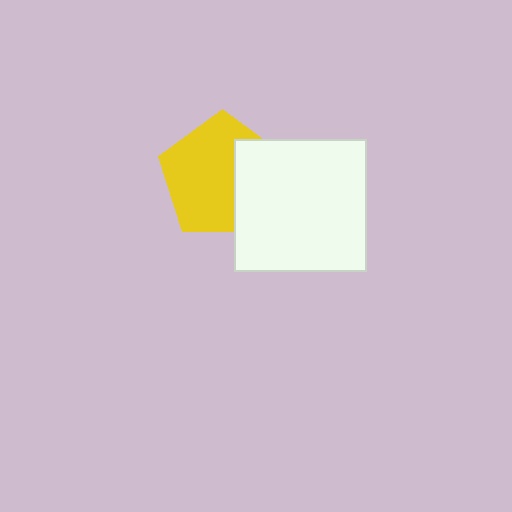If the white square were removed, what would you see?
You would see the complete yellow pentagon.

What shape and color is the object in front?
The object in front is a white square.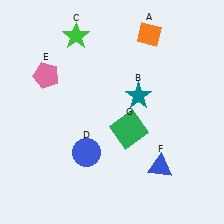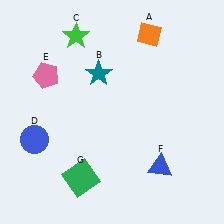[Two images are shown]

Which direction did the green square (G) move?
The green square (G) moved down.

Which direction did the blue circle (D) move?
The blue circle (D) moved left.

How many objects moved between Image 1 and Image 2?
3 objects moved between the two images.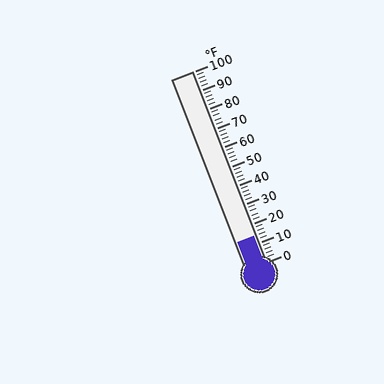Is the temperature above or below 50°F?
The temperature is below 50°F.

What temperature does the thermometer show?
The thermometer shows approximately 14°F.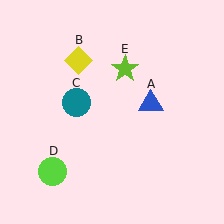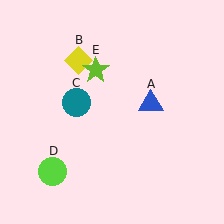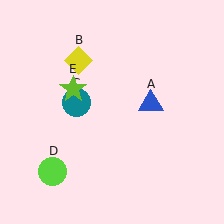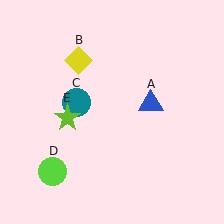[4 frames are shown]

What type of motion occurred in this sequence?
The lime star (object E) rotated counterclockwise around the center of the scene.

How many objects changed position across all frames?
1 object changed position: lime star (object E).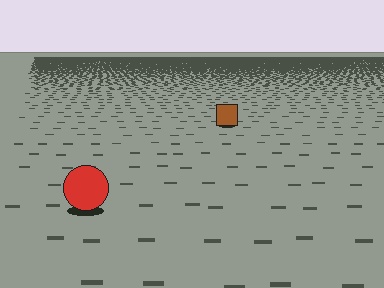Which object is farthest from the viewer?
The brown square is farthest from the viewer. It appears smaller and the ground texture around it is denser.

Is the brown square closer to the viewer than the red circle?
No. The red circle is closer — you can tell from the texture gradient: the ground texture is coarser near it.